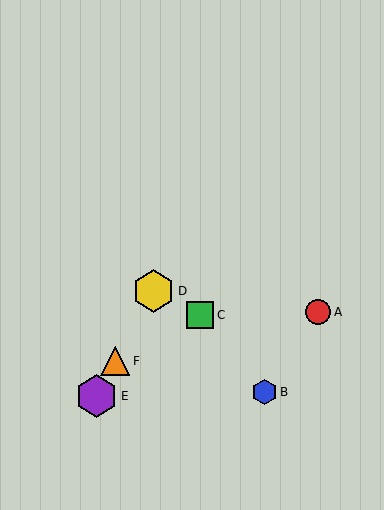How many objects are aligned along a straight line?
3 objects (D, E, F) are aligned along a straight line.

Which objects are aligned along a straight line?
Objects D, E, F are aligned along a straight line.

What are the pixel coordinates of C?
Object C is at (200, 315).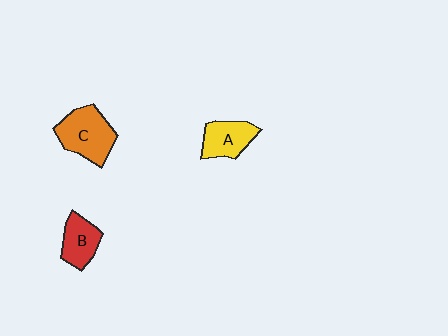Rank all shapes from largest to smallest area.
From largest to smallest: C (orange), A (yellow), B (red).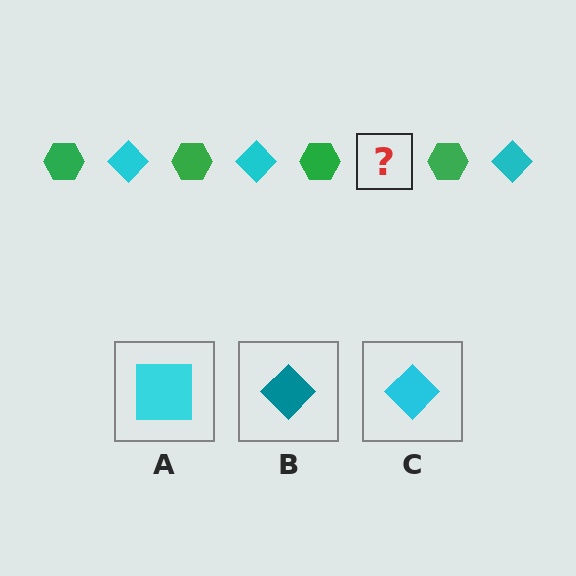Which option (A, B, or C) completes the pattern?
C.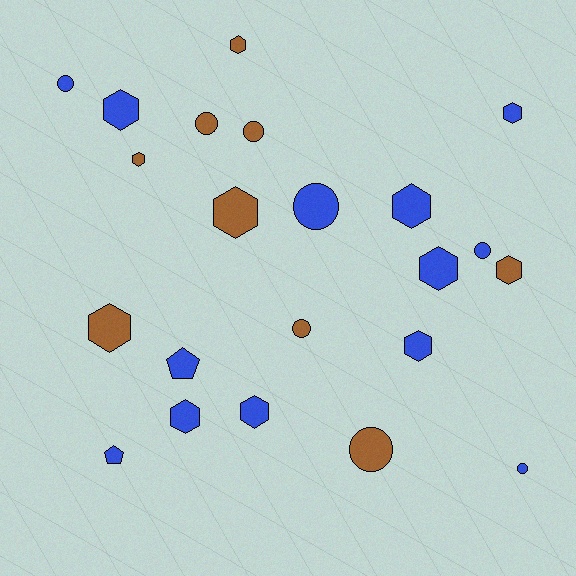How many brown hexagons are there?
There are 5 brown hexagons.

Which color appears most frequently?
Blue, with 13 objects.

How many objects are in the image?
There are 22 objects.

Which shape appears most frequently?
Hexagon, with 12 objects.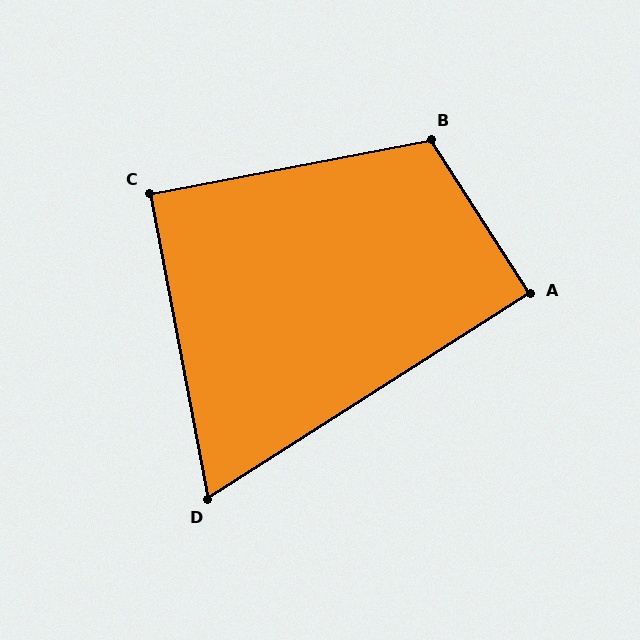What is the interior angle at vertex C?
Approximately 90 degrees (approximately right).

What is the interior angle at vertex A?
Approximately 90 degrees (approximately right).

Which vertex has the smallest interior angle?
D, at approximately 68 degrees.